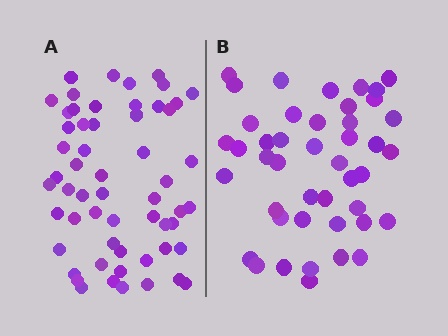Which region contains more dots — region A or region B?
Region A (the left region) has more dots.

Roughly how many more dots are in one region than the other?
Region A has approximately 15 more dots than region B.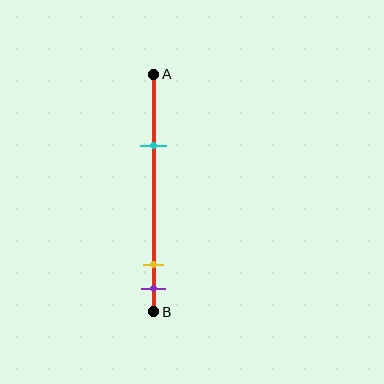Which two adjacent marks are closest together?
The yellow and purple marks are the closest adjacent pair.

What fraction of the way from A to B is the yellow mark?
The yellow mark is approximately 80% (0.8) of the way from A to B.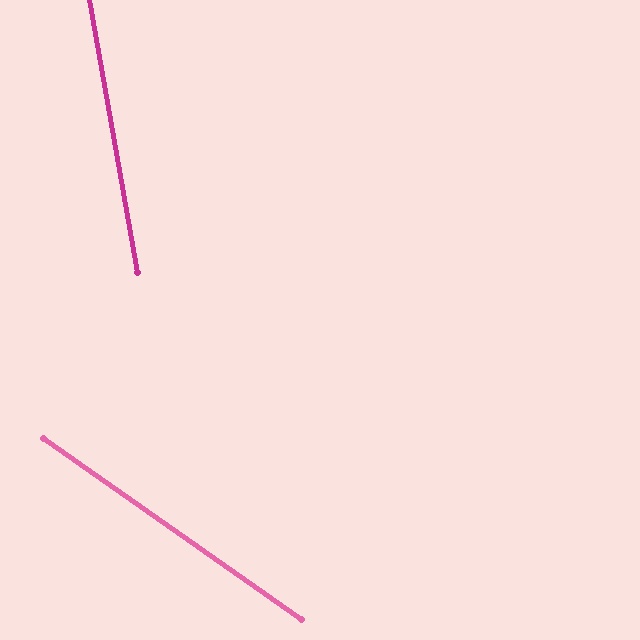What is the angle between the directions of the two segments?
Approximately 45 degrees.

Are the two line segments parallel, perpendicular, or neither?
Neither parallel nor perpendicular — they differ by about 45°.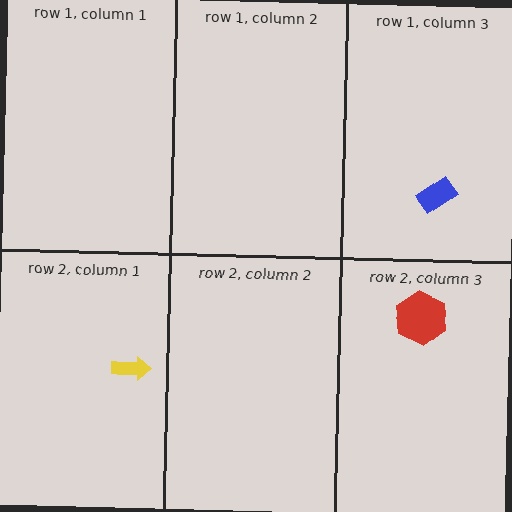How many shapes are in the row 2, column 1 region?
1.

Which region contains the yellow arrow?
The row 2, column 1 region.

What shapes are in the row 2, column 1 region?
The yellow arrow.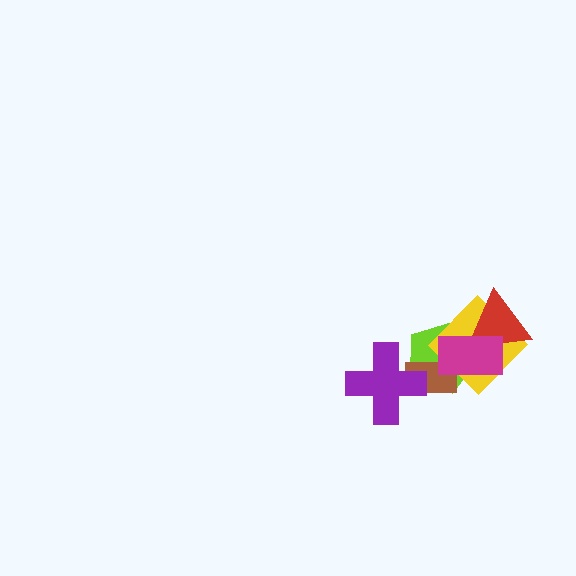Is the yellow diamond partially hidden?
Yes, it is partially covered by another shape.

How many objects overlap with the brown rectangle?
4 objects overlap with the brown rectangle.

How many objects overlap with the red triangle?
3 objects overlap with the red triangle.